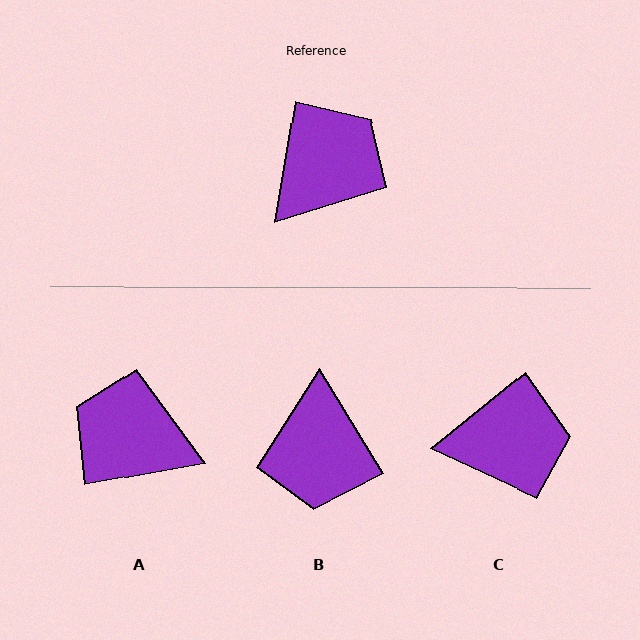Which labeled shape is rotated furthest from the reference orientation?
B, about 140 degrees away.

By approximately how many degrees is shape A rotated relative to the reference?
Approximately 109 degrees counter-clockwise.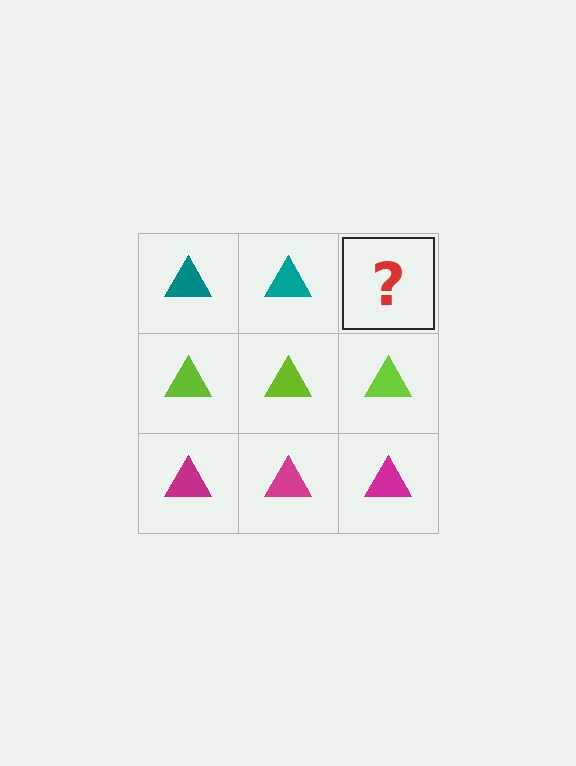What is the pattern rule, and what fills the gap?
The rule is that each row has a consistent color. The gap should be filled with a teal triangle.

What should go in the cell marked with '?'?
The missing cell should contain a teal triangle.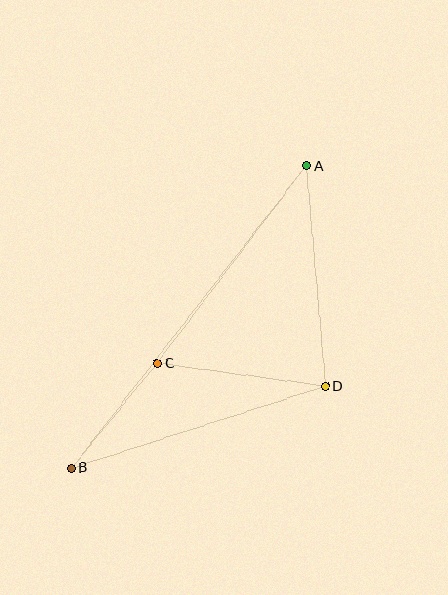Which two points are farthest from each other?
Points A and B are farthest from each other.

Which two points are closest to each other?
Points B and C are closest to each other.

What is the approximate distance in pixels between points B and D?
The distance between B and D is approximately 267 pixels.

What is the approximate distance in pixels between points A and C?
The distance between A and C is approximately 248 pixels.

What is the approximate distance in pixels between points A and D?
The distance between A and D is approximately 221 pixels.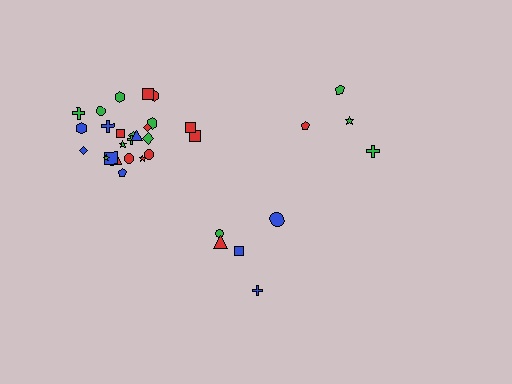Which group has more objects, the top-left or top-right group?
The top-left group.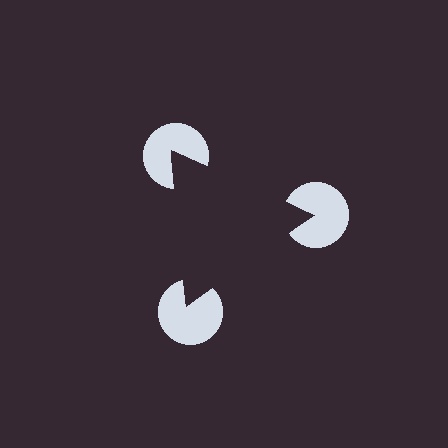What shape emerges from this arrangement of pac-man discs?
An illusory triangle — its edges are inferred from the aligned wedge cuts in the pac-man discs, not physically drawn.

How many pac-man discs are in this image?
There are 3 — one at each vertex of the illusory triangle.